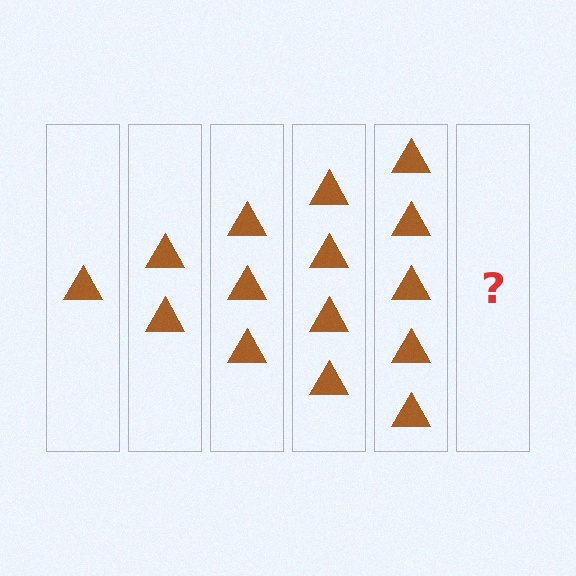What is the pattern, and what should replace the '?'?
The pattern is that each step adds one more triangle. The '?' should be 6 triangles.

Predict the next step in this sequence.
The next step is 6 triangles.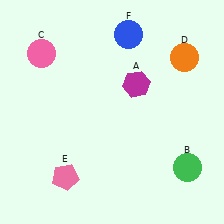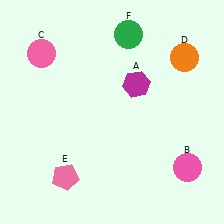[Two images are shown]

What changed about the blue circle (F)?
In Image 1, F is blue. In Image 2, it changed to green.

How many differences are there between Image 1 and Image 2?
There are 2 differences between the two images.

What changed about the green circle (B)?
In Image 1, B is green. In Image 2, it changed to pink.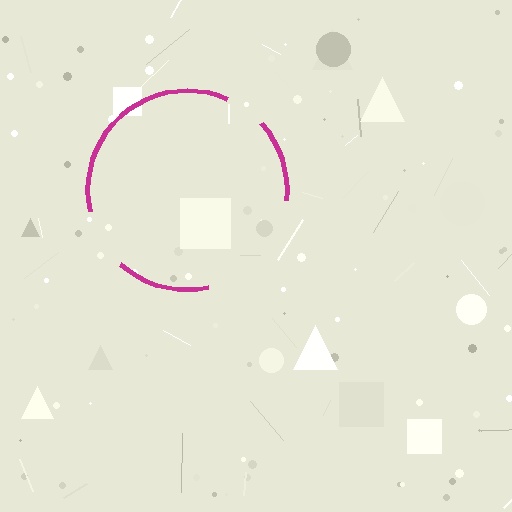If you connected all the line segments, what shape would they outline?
They would outline a circle.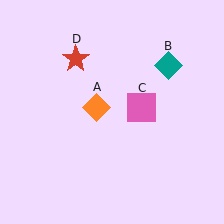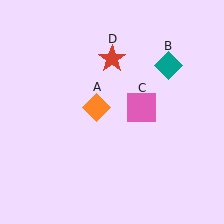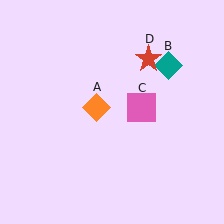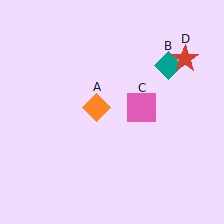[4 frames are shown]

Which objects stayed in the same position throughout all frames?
Orange diamond (object A) and teal diamond (object B) and pink square (object C) remained stationary.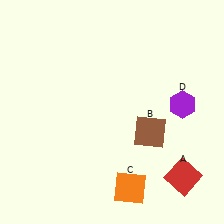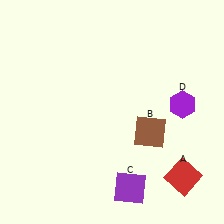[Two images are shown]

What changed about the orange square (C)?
In Image 1, C is orange. In Image 2, it changed to purple.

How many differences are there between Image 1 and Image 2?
There is 1 difference between the two images.